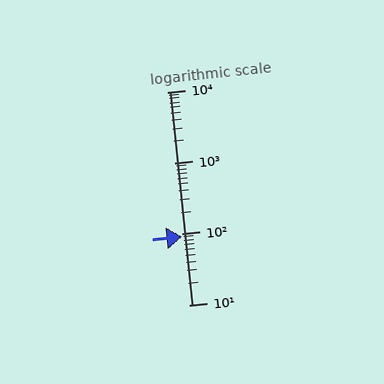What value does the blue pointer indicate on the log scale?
The pointer indicates approximately 90.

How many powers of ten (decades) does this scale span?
The scale spans 3 decades, from 10 to 10000.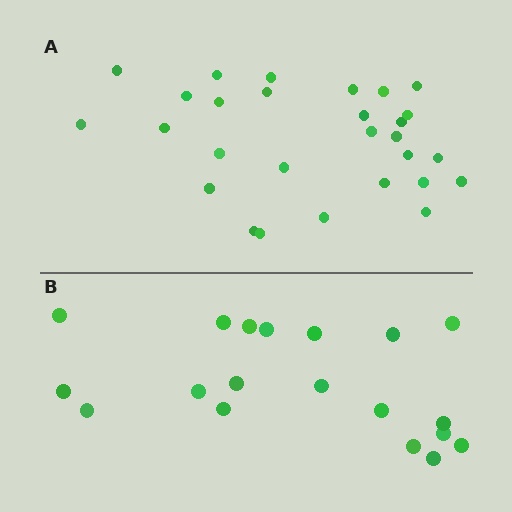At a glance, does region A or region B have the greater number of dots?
Region A (the top region) has more dots.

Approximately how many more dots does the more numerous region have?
Region A has roughly 8 or so more dots than region B.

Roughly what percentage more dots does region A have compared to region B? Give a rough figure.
About 45% more.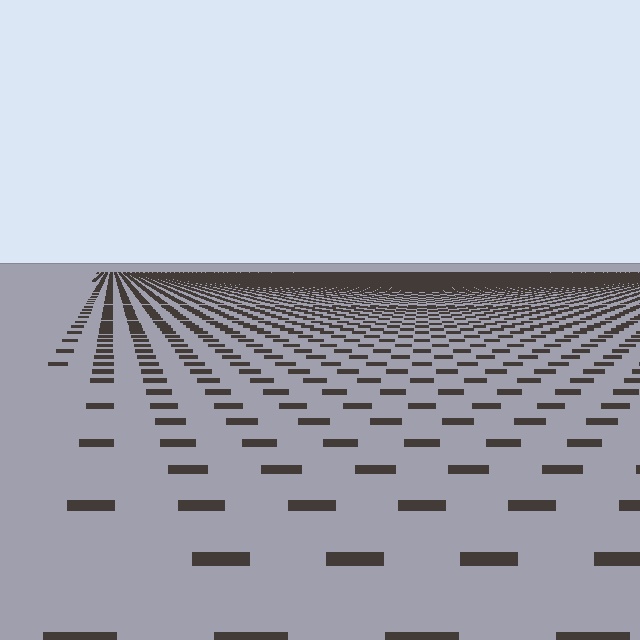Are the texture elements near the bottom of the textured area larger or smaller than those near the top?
Larger. Near the bottom, elements are closer to the viewer and appear at a bigger on-screen size.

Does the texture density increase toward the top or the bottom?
Density increases toward the top.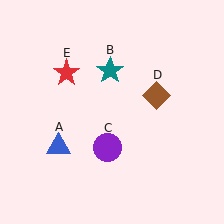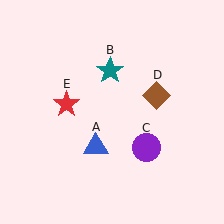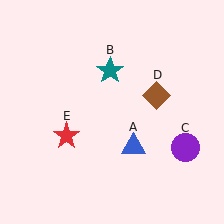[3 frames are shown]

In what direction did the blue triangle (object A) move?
The blue triangle (object A) moved right.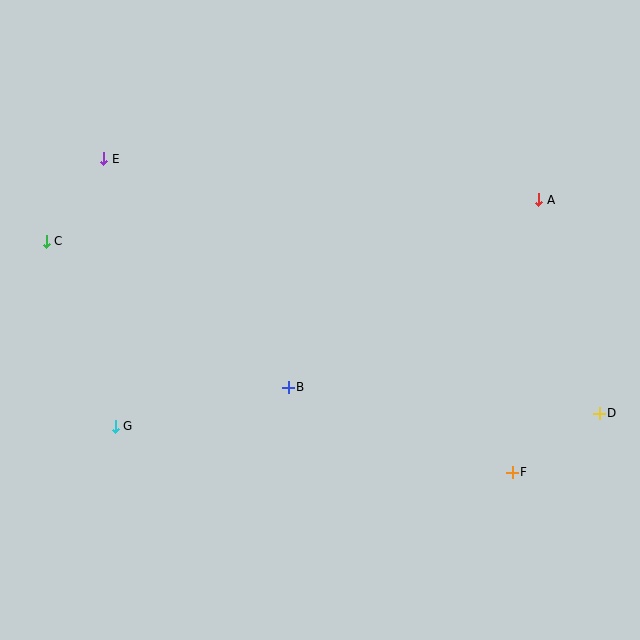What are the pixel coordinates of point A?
Point A is at (539, 200).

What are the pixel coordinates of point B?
Point B is at (288, 387).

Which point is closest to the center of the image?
Point B at (288, 387) is closest to the center.